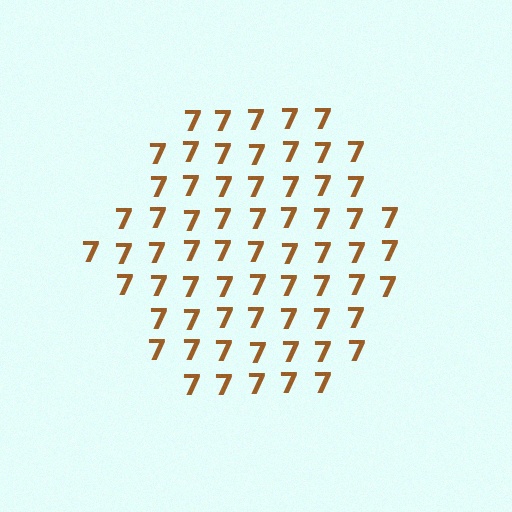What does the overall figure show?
The overall figure shows a hexagon.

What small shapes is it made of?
It is made of small digit 7's.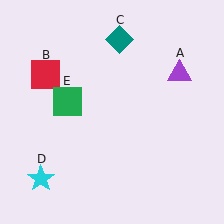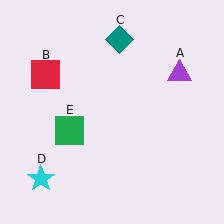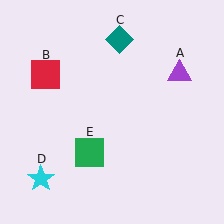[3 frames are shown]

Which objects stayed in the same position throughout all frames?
Purple triangle (object A) and red square (object B) and teal diamond (object C) and cyan star (object D) remained stationary.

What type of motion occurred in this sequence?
The green square (object E) rotated counterclockwise around the center of the scene.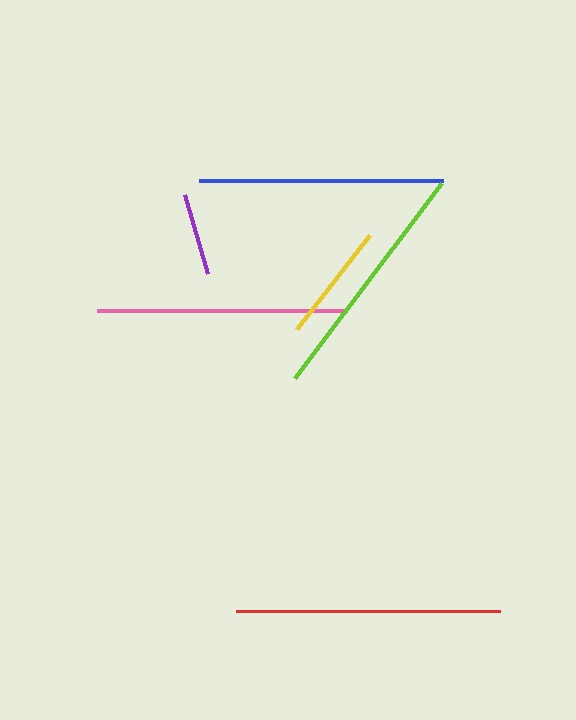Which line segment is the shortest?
The purple line is the shortest at approximately 82 pixels.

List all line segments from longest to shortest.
From longest to shortest: red, pink, blue, lime, yellow, purple.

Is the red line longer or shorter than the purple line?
The red line is longer than the purple line.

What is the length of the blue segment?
The blue segment is approximately 244 pixels long.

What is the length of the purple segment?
The purple segment is approximately 82 pixels long.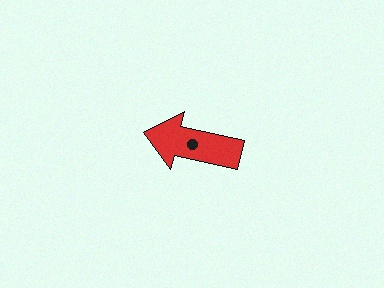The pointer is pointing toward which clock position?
Roughly 9 o'clock.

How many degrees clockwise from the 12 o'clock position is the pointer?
Approximately 283 degrees.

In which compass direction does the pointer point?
West.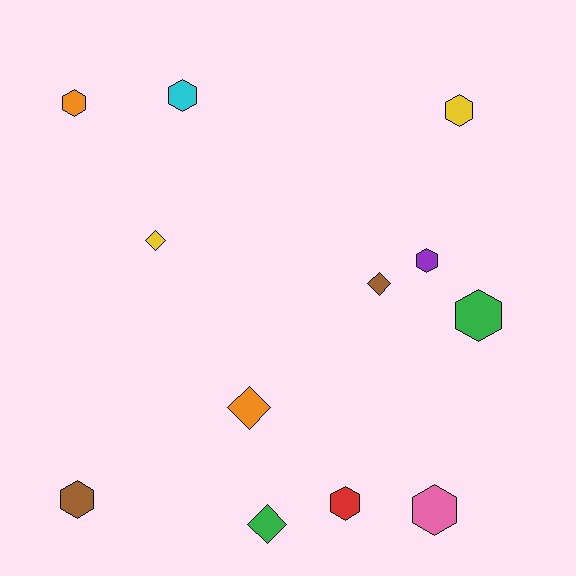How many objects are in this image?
There are 12 objects.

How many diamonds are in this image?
There are 4 diamonds.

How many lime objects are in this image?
There are no lime objects.